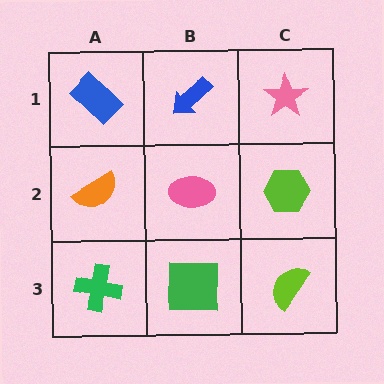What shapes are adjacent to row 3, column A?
An orange semicircle (row 2, column A), a green square (row 3, column B).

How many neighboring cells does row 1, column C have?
2.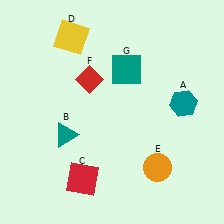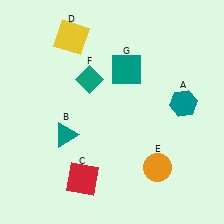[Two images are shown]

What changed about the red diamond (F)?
In Image 1, F is red. In Image 2, it changed to teal.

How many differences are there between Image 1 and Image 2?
There is 1 difference between the two images.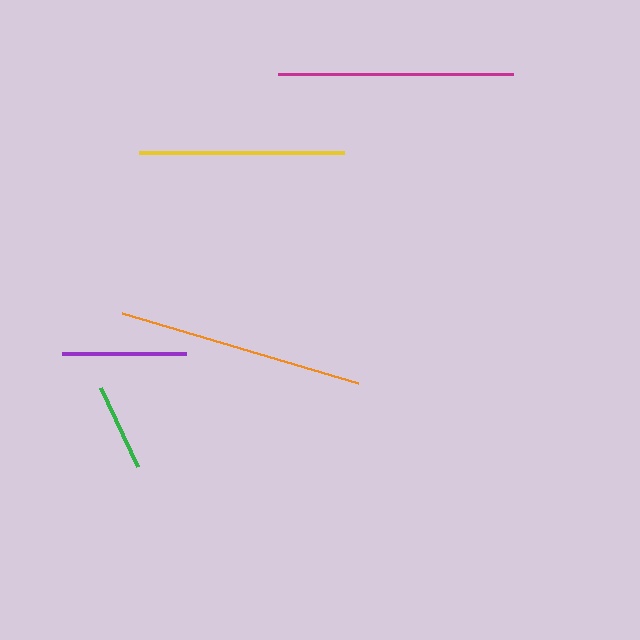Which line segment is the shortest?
The green line is the shortest at approximately 88 pixels.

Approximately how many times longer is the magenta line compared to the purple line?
The magenta line is approximately 1.9 times the length of the purple line.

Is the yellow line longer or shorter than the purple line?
The yellow line is longer than the purple line.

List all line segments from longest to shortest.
From longest to shortest: orange, magenta, yellow, purple, green.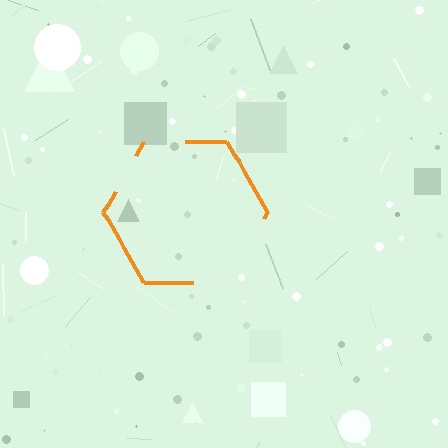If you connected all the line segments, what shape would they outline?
They would outline a hexagon.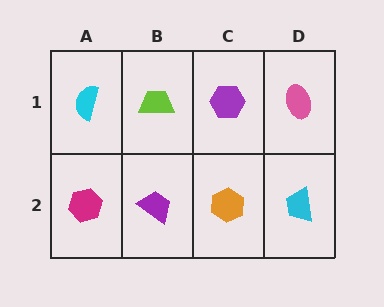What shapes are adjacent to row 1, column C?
An orange hexagon (row 2, column C), a lime trapezoid (row 1, column B), a pink ellipse (row 1, column D).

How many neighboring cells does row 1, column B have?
3.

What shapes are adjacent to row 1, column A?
A magenta hexagon (row 2, column A), a lime trapezoid (row 1, column B).